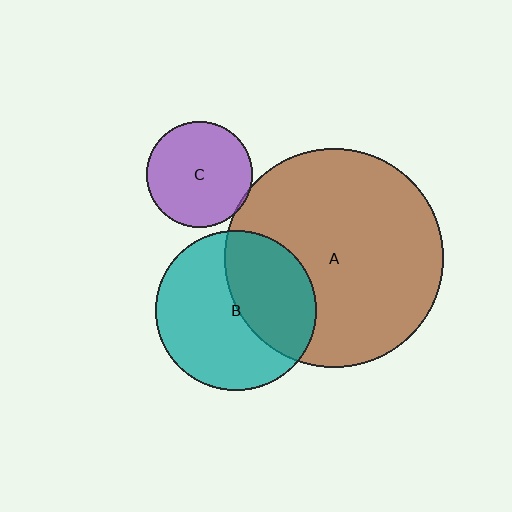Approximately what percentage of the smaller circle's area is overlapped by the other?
Approximately 5%.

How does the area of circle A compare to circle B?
Approximately 1.9 times.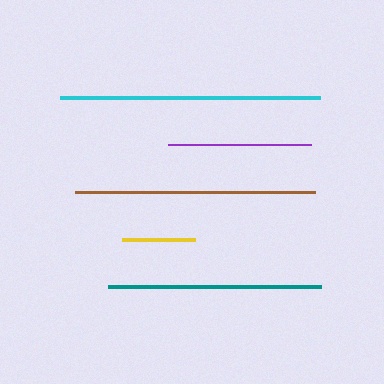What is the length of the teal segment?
The teal segment is approximately 213 pixels long.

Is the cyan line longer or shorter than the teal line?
The cyan line is longer than the teal line.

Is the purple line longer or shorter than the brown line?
The brown line is longer than the purple line.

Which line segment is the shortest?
The yellow line is the shortest at approximately 73 pixels.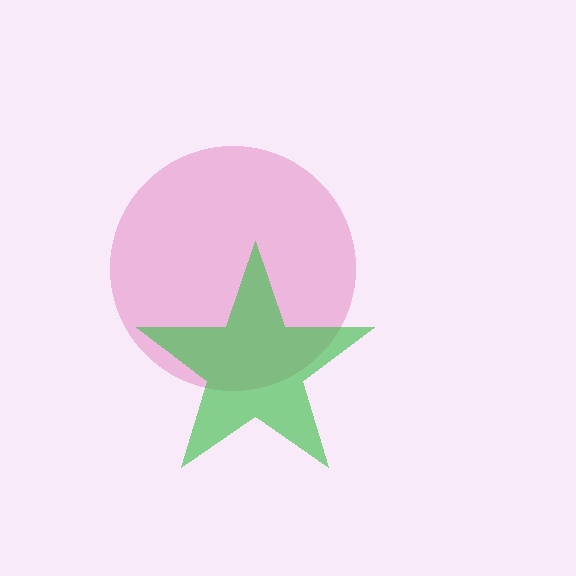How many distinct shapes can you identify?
There are 2 distinct shapes: a pink circle, a green star.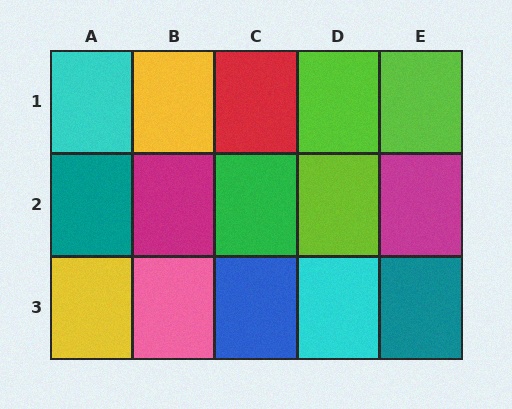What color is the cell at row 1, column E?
Lime.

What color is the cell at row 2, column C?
Green.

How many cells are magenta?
2 cells are magenta.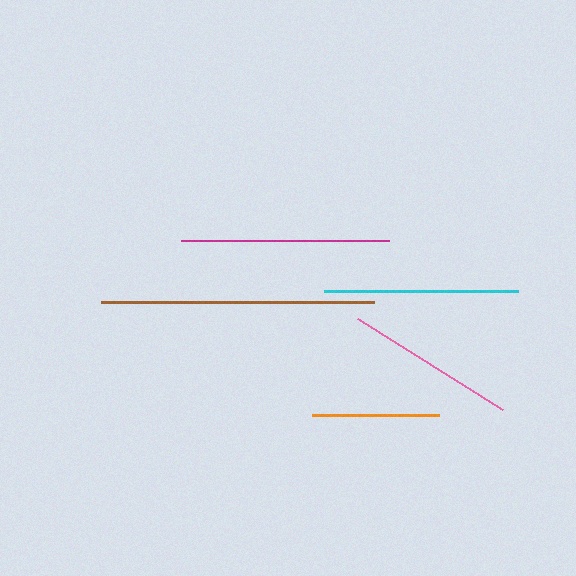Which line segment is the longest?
The brown line is the longest at approximately 273 pixels.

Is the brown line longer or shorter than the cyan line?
The brown line is longer than the cyan line.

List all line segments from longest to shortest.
From longest to shortest: brown, magenta, cyan, pink, orange.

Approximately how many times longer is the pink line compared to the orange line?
The pink line is approximately 1.3 times the length of the orange line.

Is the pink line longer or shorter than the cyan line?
The cyan line is longer than the pink line.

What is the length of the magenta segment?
The magenta segment is approximately 208 pixels long.